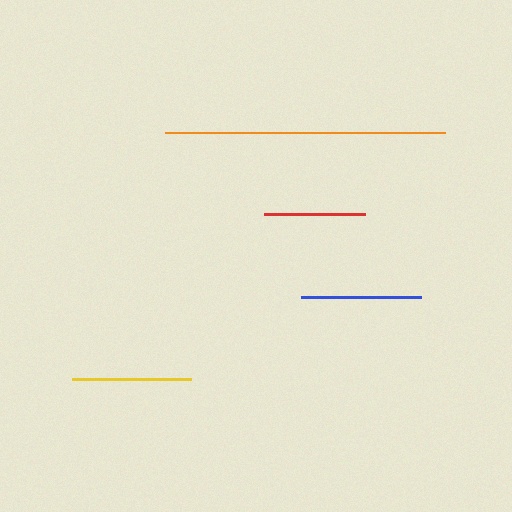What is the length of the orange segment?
The orange segment is approximately 280 pixels long.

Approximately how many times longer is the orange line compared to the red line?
The orange line is approximately 2.8 times the length of the red line.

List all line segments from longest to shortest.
From longest to shortest: orange, yellow, blue, red.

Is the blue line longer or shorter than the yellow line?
The yellow line is longer than the blue line.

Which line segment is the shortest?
The red line is the shortest at approximately 101 pixels.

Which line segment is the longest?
The orange line is the longest at approximately 280 pixels.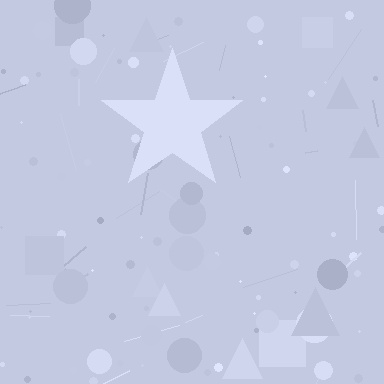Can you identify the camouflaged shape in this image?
The camouflaged shape is a star.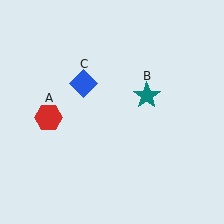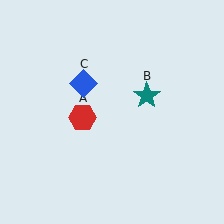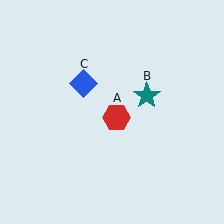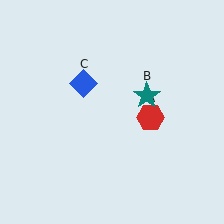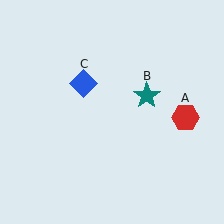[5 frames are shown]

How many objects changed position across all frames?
1 object changed position: red hexagon (object A).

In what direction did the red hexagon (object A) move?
The red hexagon (object A) moved right.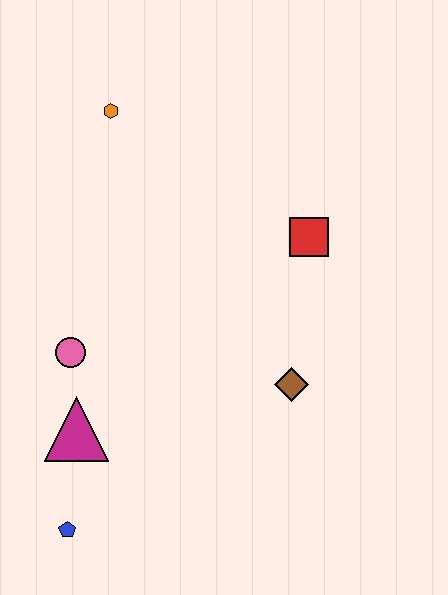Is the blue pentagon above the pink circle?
No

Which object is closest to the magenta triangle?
The pink circle is closest to the magenta triangle.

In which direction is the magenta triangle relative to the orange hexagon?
The magenta triangle is below the orange hexagon.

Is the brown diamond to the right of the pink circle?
Yes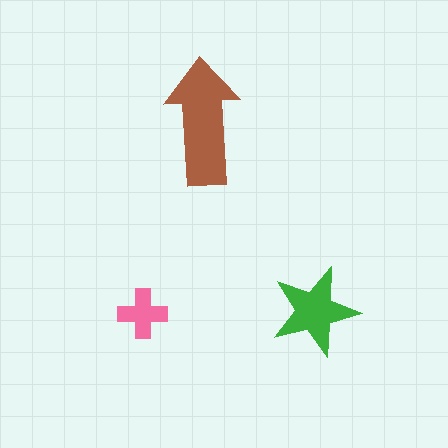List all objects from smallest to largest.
The pink cross, the green star, the brown arrow.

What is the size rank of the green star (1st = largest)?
2nd.